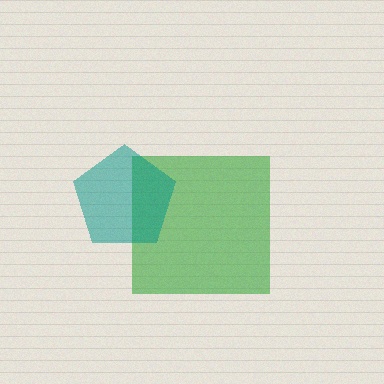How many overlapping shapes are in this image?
There are 2 overlapping shapes in the image.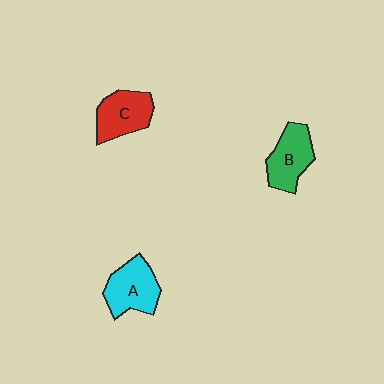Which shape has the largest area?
Shape A (cyan).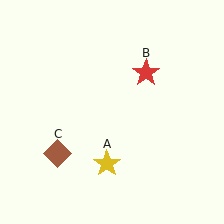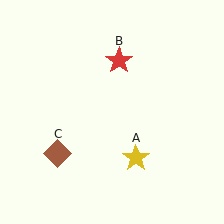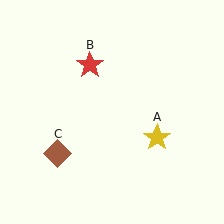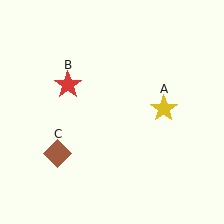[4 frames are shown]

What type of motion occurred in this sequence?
The yellow star (object A), red star (object B) rotated counterclockwise around the center of the scene.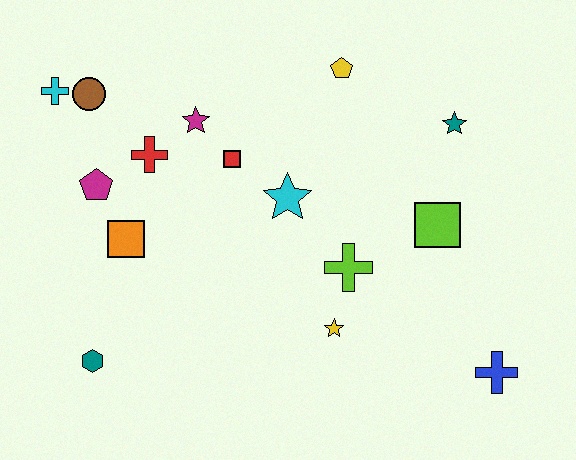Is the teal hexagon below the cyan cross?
Yes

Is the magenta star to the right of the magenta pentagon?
Yes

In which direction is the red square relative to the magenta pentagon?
The red square is to the right of the magenta pentagon.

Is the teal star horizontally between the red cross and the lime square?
No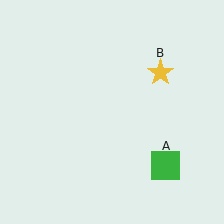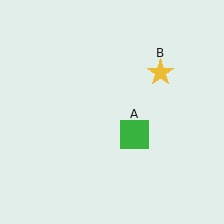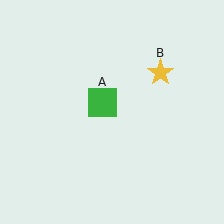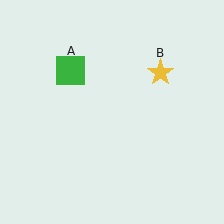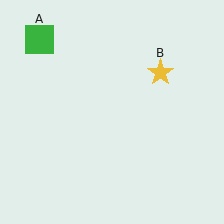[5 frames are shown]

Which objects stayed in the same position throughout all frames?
Yellow star (object B) remained stationary.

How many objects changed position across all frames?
1 object changed position: green square (object A).